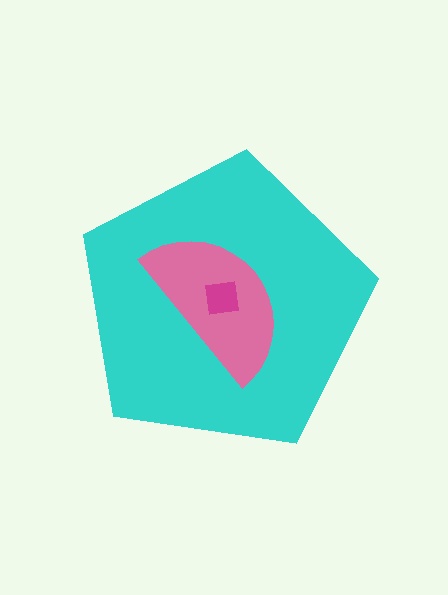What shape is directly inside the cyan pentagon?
The pink semicircle.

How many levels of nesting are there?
3.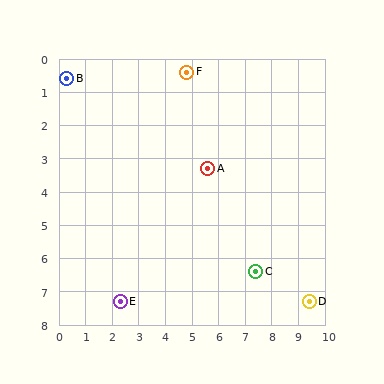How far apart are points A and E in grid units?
Points A and E are about 5.2 grid units apart.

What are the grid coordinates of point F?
Point F is at approximately (4.8, 0.4).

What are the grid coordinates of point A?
Point A is at approximately (5.6, 3.3).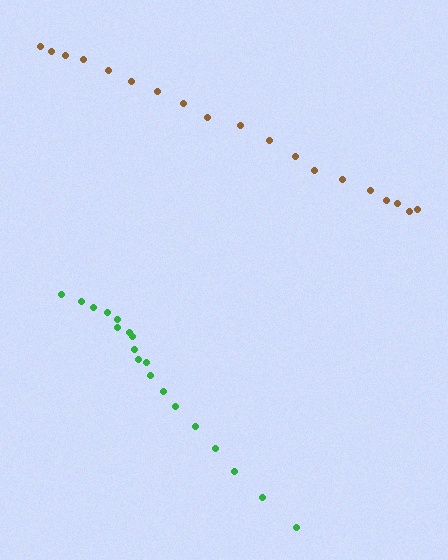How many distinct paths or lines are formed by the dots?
There are 2 distinct paths.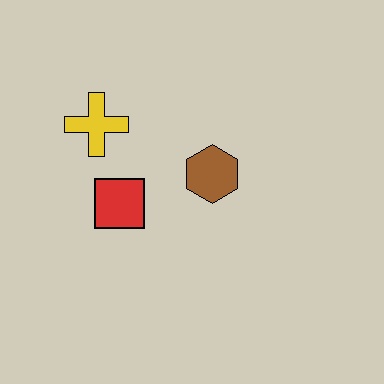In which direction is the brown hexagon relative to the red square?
The brown hexagon is to the right of the red square.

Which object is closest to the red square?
The yellow cross is closest to the red square.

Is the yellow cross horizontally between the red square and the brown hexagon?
No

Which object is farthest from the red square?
The brown hexagon is farthest from the red square.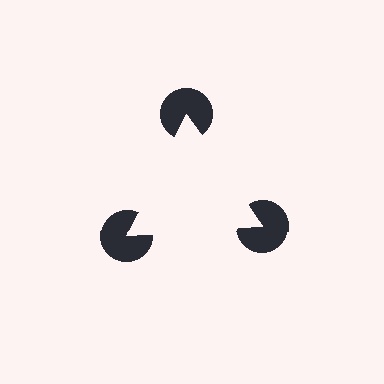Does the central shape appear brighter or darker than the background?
It typically appears slightly brighter than the background, even though no actual brightness change is drawn.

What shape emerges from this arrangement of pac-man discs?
An illusory triangle — its edges are inferred from the aligned wedge cuts in the pac-man discs, not physically drawn.